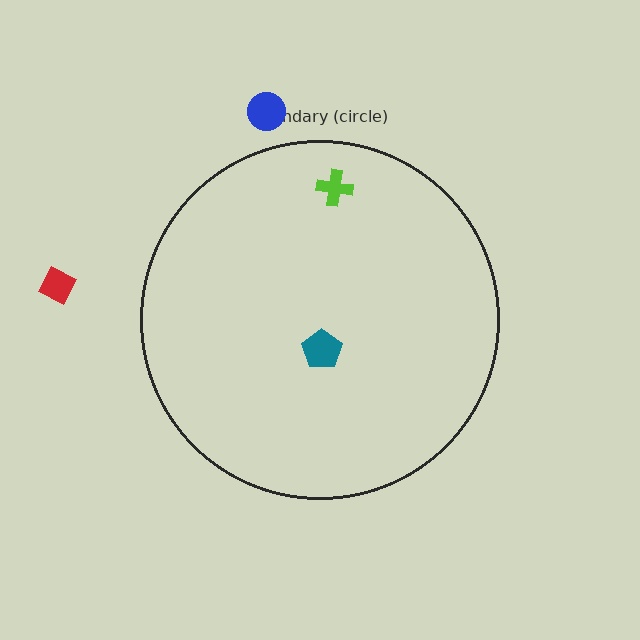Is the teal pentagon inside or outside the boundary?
Inside.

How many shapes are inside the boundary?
2 inside, 2 outside.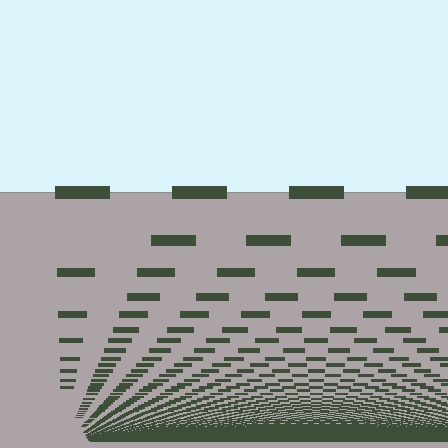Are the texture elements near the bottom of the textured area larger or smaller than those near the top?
Smaller. The gradient is inverted — elements near the bottom are smaller and denser.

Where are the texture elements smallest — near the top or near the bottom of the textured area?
Near the bottom.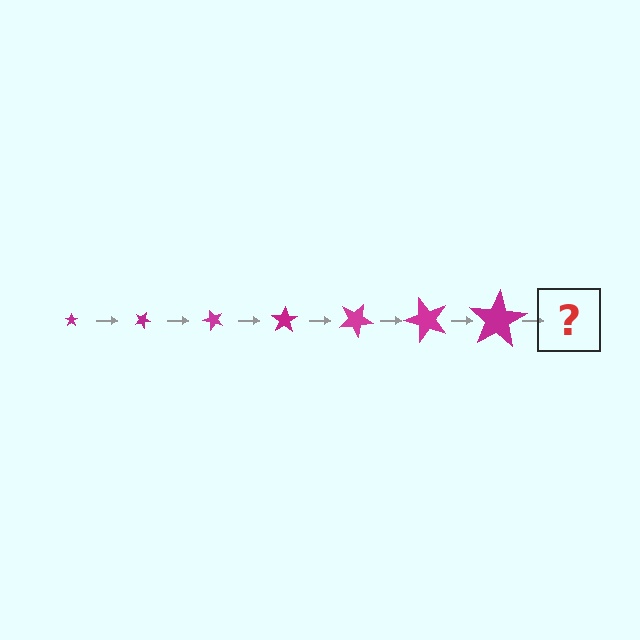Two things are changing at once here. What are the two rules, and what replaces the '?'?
The two rules are that the star grows larger each step and it rotates 25 degrees each step. The '?' should be a star, larger than the previous one and rotated 175 degrees from the start.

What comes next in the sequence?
The next element should be a star, larger than the previous one and rotated 175 degrees from the start.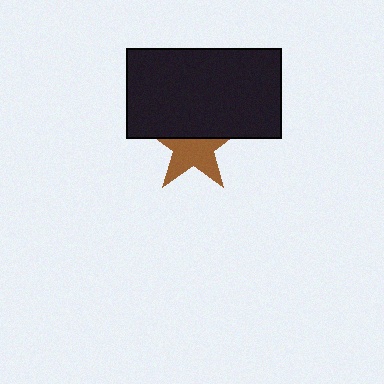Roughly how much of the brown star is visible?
About half of it is visible (roughly 58%).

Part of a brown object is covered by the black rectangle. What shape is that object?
It is a star.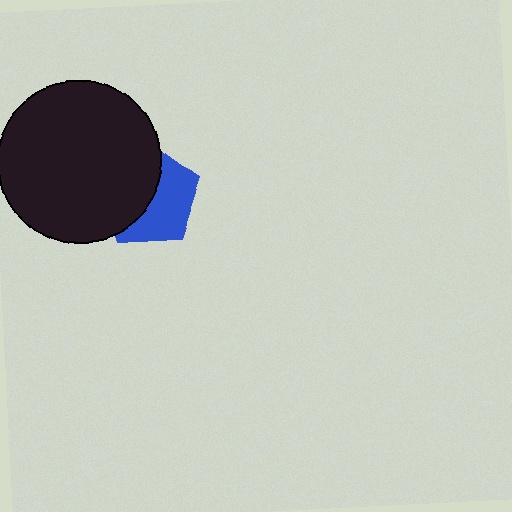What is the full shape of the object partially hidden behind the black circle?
The partially hidden object is a blue pentagon.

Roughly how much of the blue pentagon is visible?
About half of it is visible (roughly 48%).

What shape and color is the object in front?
The object in front is a black circle.